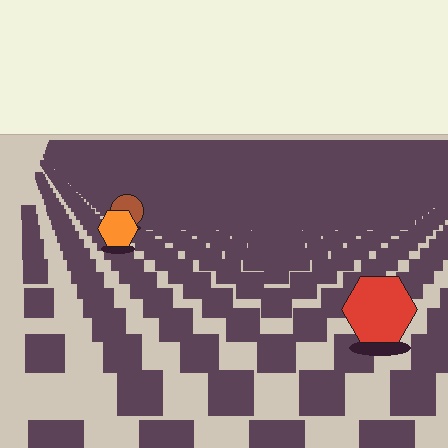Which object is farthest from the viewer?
The brown circle is farthest from the viewer. It appears smaller and the ground texture around it is denser.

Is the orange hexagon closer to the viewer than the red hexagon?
No. The red hexagon is closer — you can tell from the texture gradient: the ground texture is coarser near it.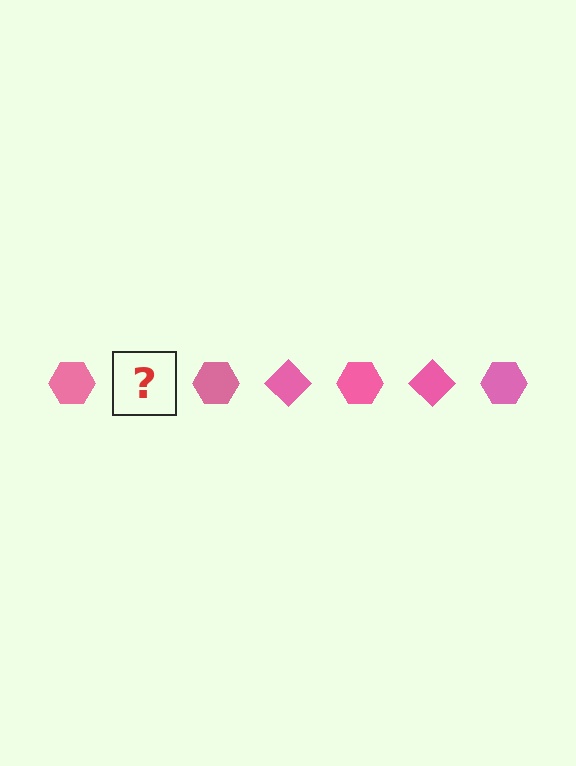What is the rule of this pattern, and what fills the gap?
The rule is that the pattern cycles through hexagon, diamond shapes in pink. The gap should be filled with a pink diamond.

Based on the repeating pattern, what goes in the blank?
The blank should be a pink diamond.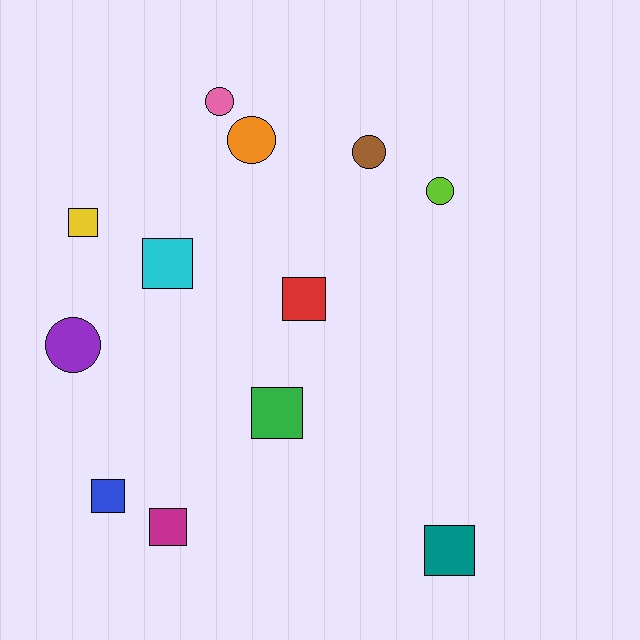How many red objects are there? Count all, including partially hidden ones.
There is 1 red object.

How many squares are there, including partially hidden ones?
There are 7 squares.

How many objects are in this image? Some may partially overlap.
There are 12 objects.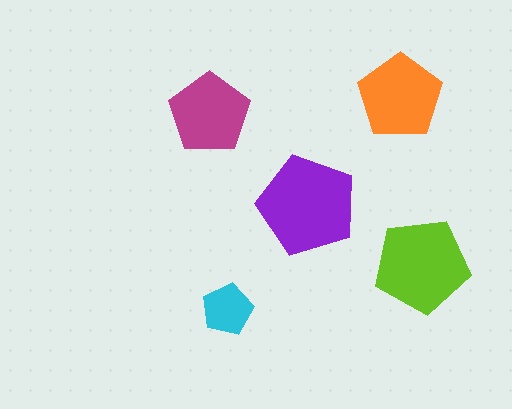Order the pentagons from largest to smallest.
the purple one, the lime one, the orange one, the magenta one, the cyan one.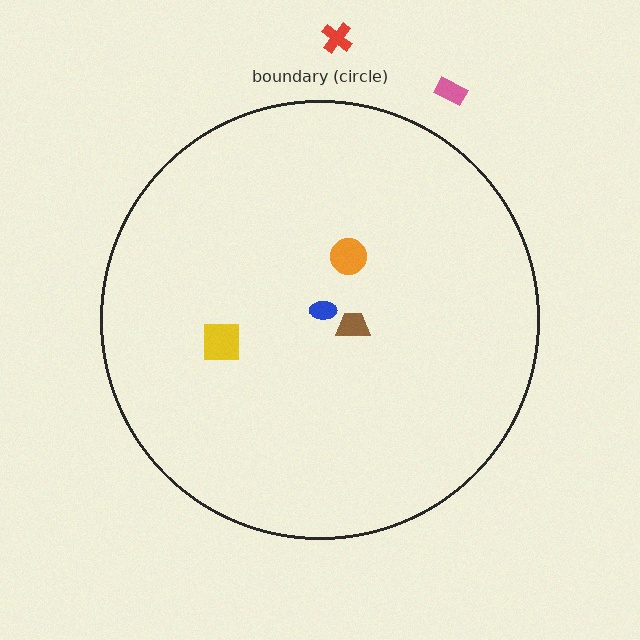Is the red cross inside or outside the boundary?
Outside.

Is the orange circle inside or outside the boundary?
Inside.